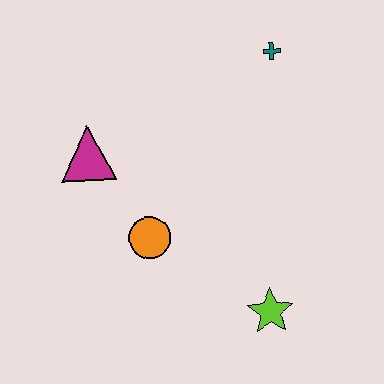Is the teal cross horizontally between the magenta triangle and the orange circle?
No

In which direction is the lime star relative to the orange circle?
The lime star is to the right of the orange circle.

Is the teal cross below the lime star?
No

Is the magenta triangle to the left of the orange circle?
Yes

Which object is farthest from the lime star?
The teal cross is farthest from the lime star.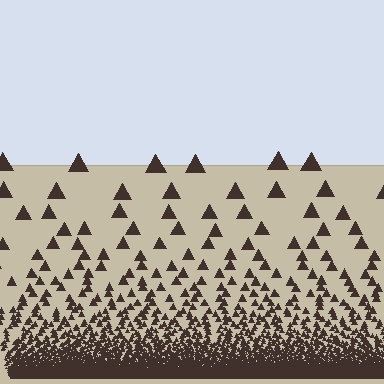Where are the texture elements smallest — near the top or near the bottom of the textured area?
Near the bottom.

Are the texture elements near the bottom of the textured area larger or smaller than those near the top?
Smaller. The gradient is inverted — elements near the bottom are smaller and denser.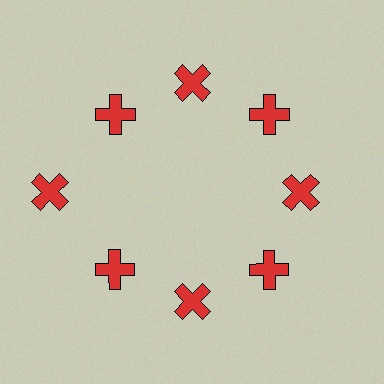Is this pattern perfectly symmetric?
No. The 8 red crosses are arranged in a ring, but one element near the 9 o'clock position is pushed outward from the center, breaking the 8-fold rotational symmetry.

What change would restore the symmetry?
The symmetry would be restored by moving it inward, back onto the ring so that all 8 crosses sit at equal angles and equal distance from the center.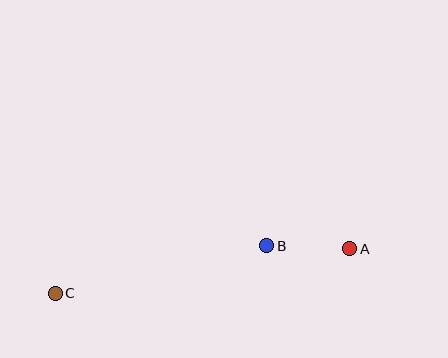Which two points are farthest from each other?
Points A and C are farthest from each other.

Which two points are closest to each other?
Points A and B are closest to each other.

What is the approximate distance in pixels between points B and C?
The distance between B and C is approximately 217 pixels.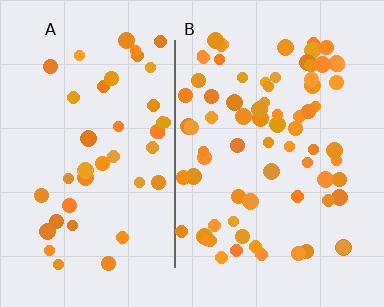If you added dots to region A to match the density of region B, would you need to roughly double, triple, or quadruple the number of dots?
Approximately double.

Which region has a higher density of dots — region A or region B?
B (the right).